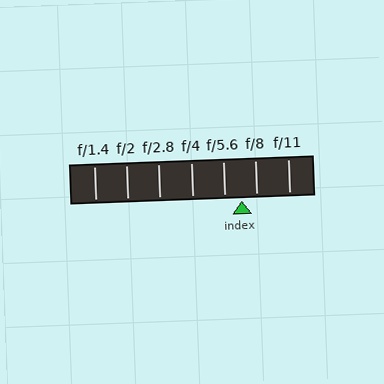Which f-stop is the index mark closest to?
The index mark is closest to f/8.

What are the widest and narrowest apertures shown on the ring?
The widest aperture shown is f/1.4 and the narrowest is f/11.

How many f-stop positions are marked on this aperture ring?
There are 7 f-stop positions marked.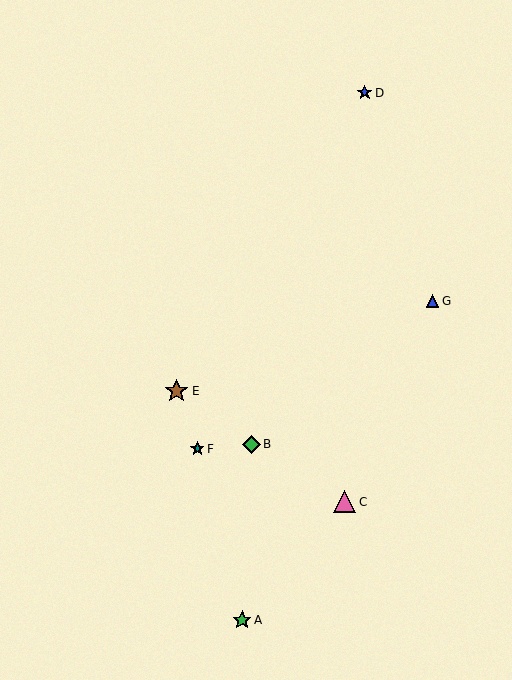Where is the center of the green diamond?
The center of the green diamond is at (251, 444).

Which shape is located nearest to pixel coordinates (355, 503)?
The pink triangle (labeled C) at (345, 502) is nearest to that location.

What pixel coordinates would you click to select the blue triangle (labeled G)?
Click at (432, 301) to select the blue triangle G.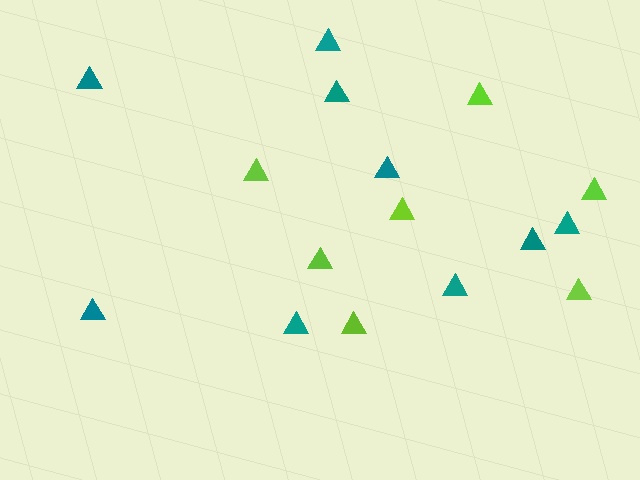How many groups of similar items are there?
There are 2 groups: one group of teal triangles (9) and one group of lime triangles (7).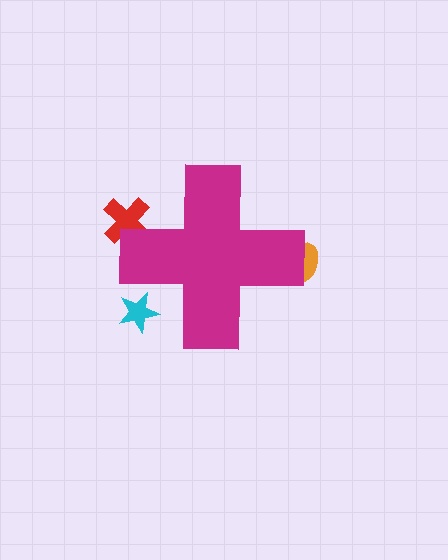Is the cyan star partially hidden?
Yes, the cyan star is partially hidden behind the magenta cross.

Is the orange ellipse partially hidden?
Yes, the orange ellipse is partially hidden behind the magenta cross.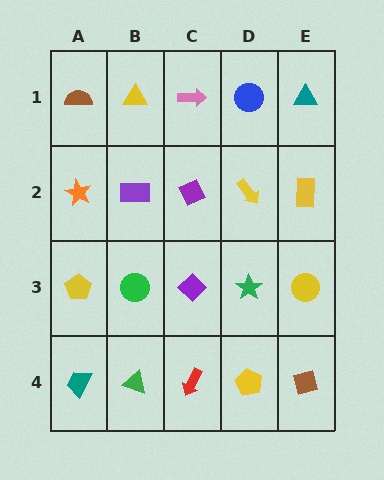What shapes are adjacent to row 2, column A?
A brown semicircle (row 1, column A), a yellow pentagon (row 3, column A), a purple rectangle (row 2, column B).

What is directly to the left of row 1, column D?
A pink arrow.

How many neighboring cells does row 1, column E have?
2.